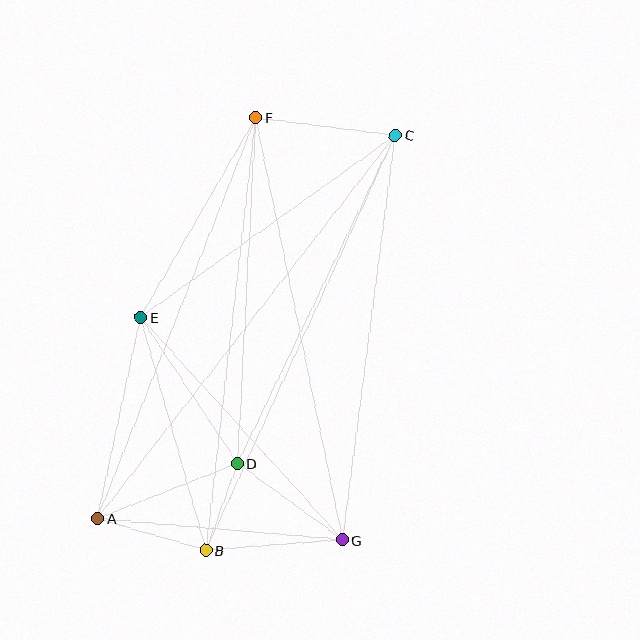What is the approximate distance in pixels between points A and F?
The distance between A and F is approximately 431 pixels.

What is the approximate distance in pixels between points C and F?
The distance between C and F is approximately 141 pixels.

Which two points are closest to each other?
Points B and D are closest to each other.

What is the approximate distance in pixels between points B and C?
The distance between B and C is approximately 456 pixels.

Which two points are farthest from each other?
Points A and C are farthest from each other.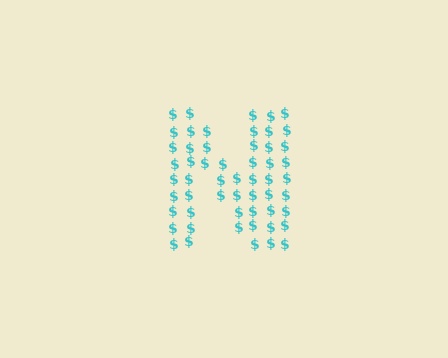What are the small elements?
The small elements are dollar signs.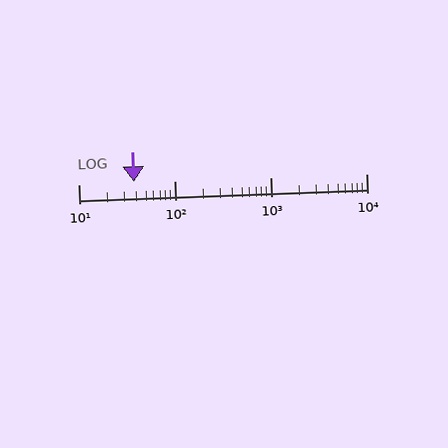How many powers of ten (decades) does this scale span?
The scale spans 3 decades, from 10 to 10000.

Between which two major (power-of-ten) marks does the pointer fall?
The pointer is between 10 and 100.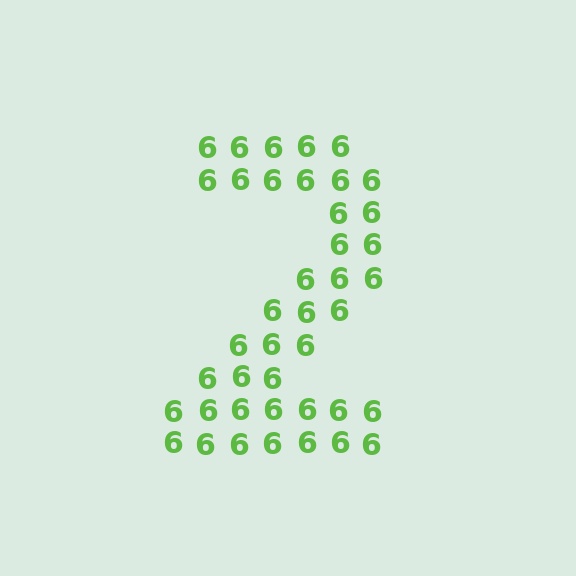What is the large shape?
The large shape is the digit 2.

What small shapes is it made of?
It is made of small digit 6's.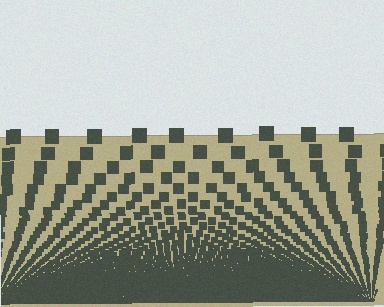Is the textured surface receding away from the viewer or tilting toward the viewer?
The surface appears to tilt toward the viewer. Texture elements get larger and sparser toward the top.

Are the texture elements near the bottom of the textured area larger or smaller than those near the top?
Smaller. The gradient is inverted — elements near the bottom are smaller and denser.